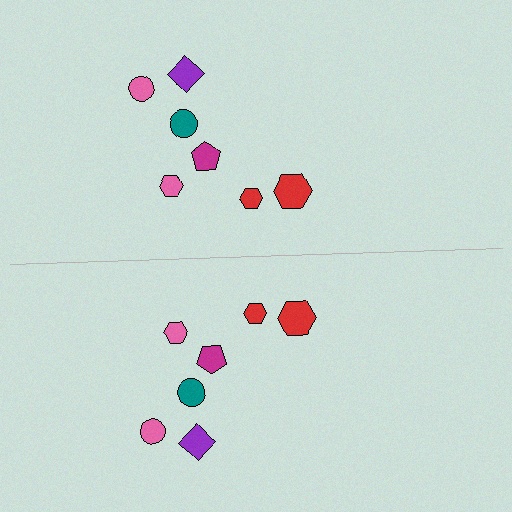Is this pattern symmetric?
Yes, this pattern has bilateral (reflection) symmetry.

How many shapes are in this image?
There are 14 shapes in this image.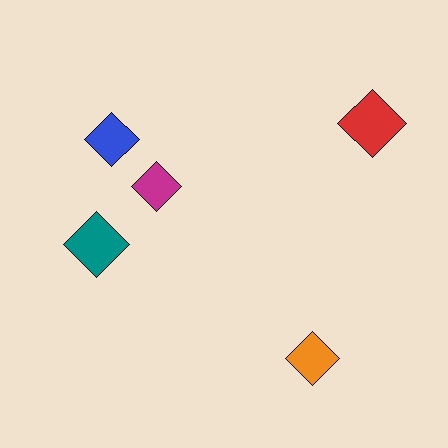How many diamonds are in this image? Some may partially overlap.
There are 5 diamonds.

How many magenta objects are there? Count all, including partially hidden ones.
There is 1 magenta object.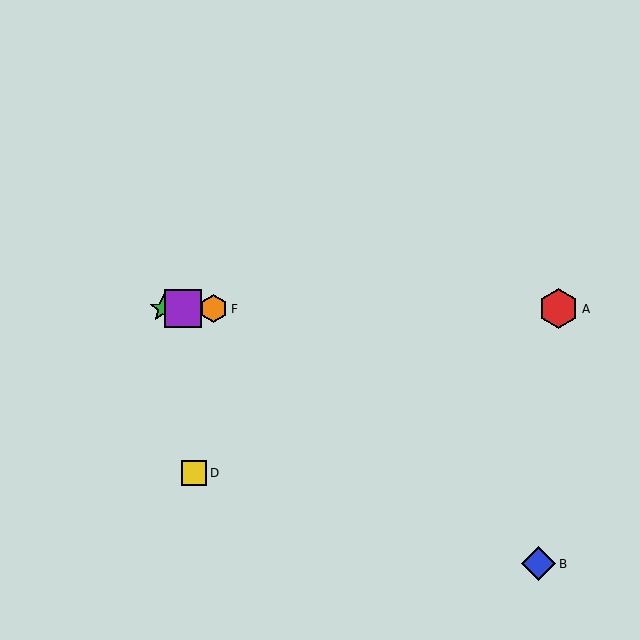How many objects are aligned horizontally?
4 objects (A, C, E, F) are aligned horizontally.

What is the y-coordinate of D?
Object D is at y≈473.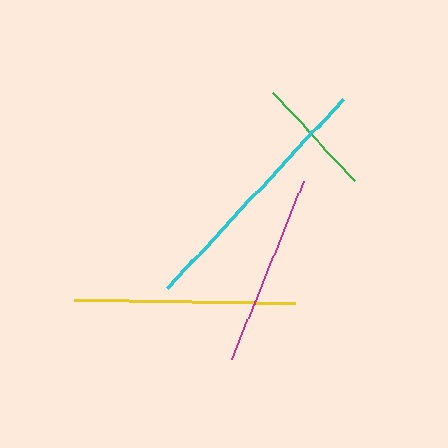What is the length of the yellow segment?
The yellow segment is approximately 221 pixels long.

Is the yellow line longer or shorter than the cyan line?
The cyan line is longer than the yellow line.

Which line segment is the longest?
The cyan line is the longest at approximately 258 pixels.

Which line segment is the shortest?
The green line is the shortest at approximately 120 pixels.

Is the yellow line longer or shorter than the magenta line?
The yellow line is longer than the magenta line.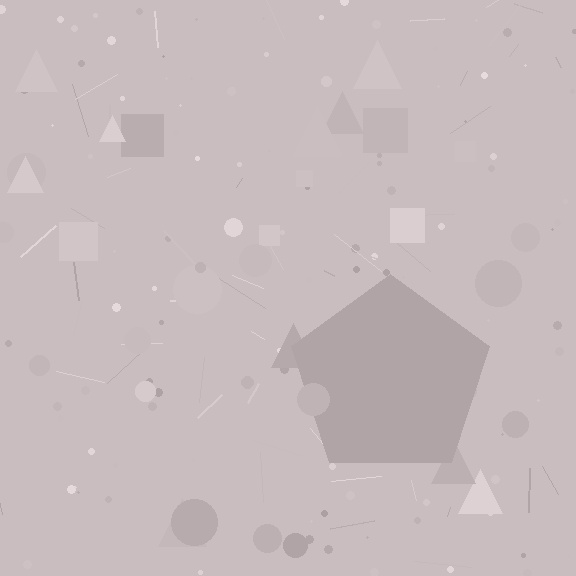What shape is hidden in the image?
A pentagon is hidden in the image.